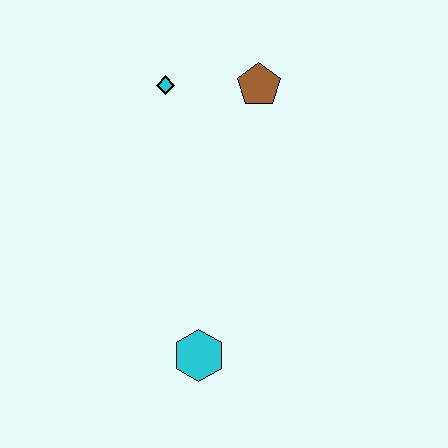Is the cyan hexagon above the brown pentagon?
No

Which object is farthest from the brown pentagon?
The cyan hexagon is farthest from the brown pentagon.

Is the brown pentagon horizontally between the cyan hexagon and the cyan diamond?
No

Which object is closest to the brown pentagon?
The cyan diamond is closest to the brown pentagon.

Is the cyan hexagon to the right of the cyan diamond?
Yes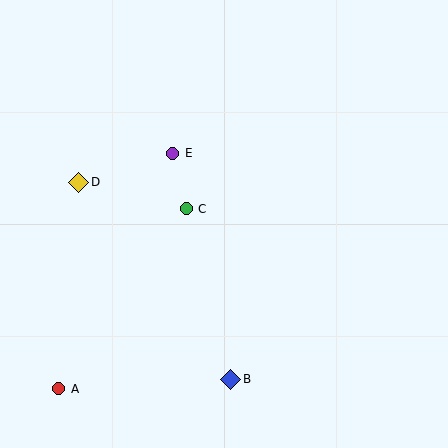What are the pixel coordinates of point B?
Point B is at (231, 379).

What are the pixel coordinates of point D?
Point D is at (79, 182).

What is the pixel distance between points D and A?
The distance between D and A is 208 pixels.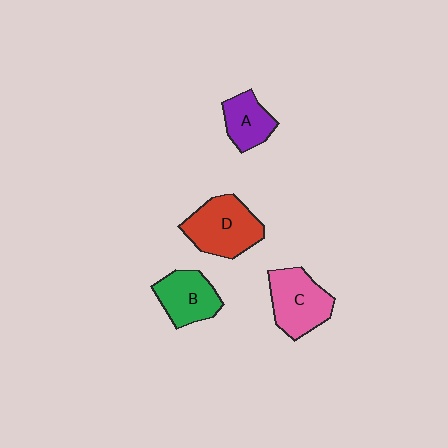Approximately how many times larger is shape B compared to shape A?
Approximately 1.3 times.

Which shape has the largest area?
Shape D (red).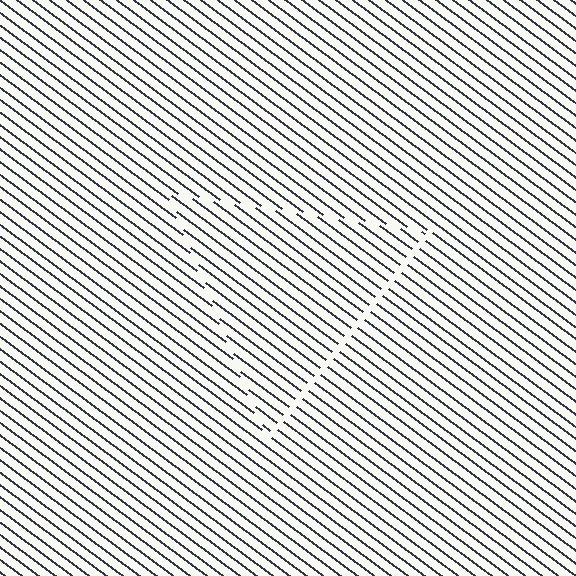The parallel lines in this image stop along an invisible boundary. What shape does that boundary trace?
An illusory triangle. The interior of the shape contains the same grating, shifted by half a period — the contour is defined by the phase discontinuity where line-ends from the inner and outer gratings abut.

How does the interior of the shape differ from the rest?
The interior of the shape contains the same grating, shifted by half a period — the contour is defined by the phase discontinuity where line-ends from the inner and outer gratings abut.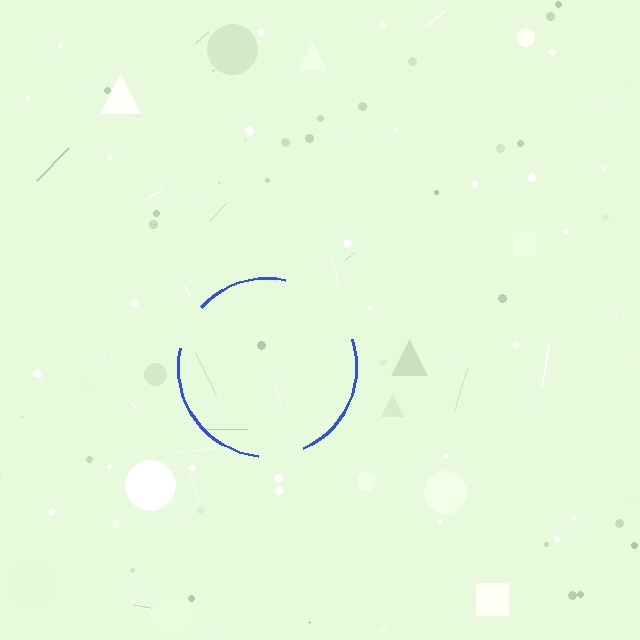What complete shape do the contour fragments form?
The contour fragments form a circle.